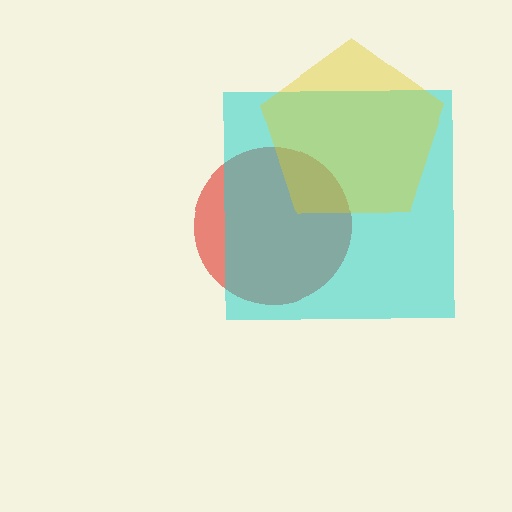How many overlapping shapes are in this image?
There are 3 overlapping shapes in the image.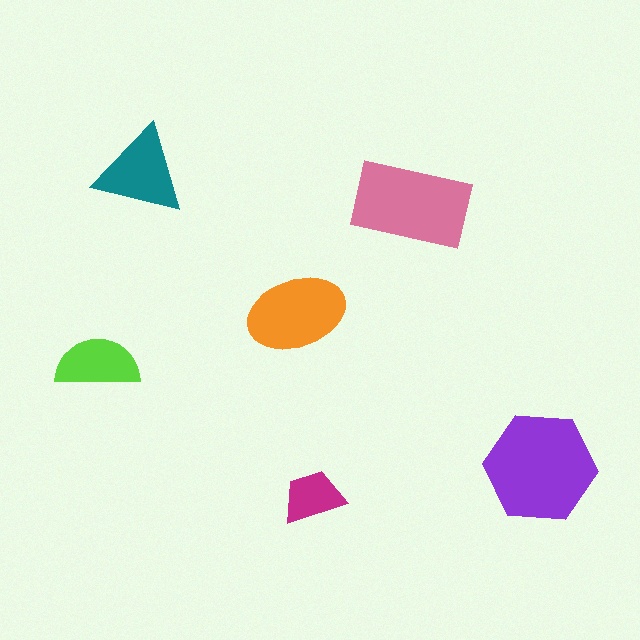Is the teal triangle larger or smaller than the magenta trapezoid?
Larger.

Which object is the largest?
The purple hexagon.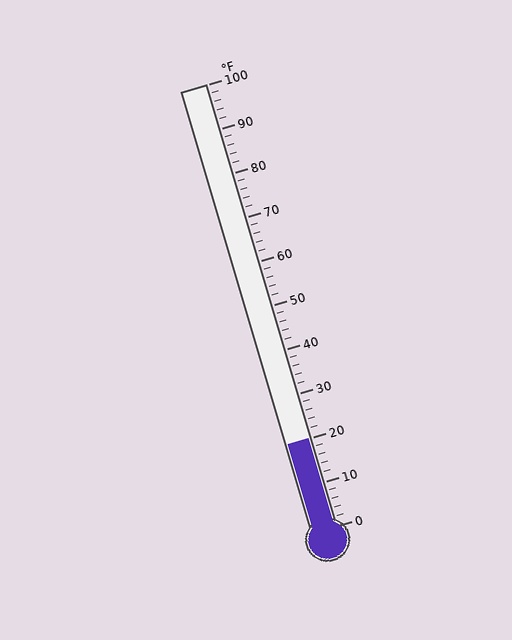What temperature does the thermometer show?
The thermometer shows approximately 20°F.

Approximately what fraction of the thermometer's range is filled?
The thermometer is filled to approximately 20% of its range.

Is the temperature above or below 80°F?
The temperature is below 80°F.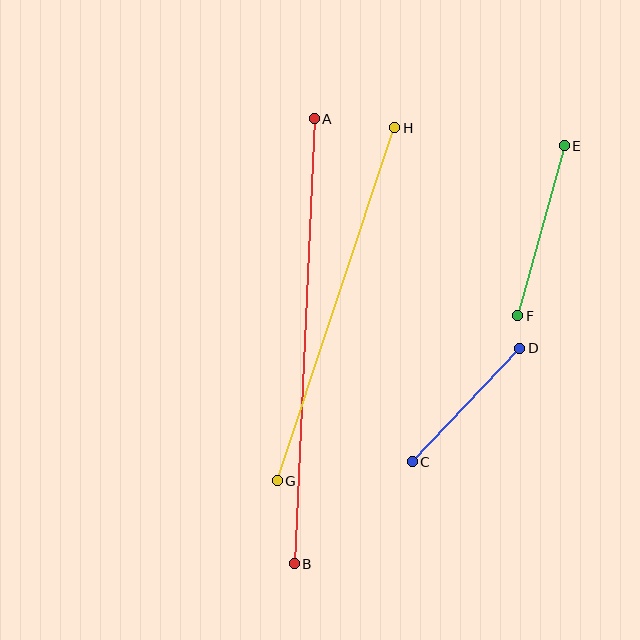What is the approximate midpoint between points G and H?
The midpoint is at approximately (336, 304) pixels.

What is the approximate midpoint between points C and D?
The midpoint is at approximately (466, 405) pixels.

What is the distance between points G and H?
The distance is approximately 372 pixels.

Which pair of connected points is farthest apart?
Points A and B are farthest apart.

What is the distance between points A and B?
The distance is approximately 445 pixels.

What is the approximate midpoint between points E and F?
The midpoint is at approximately (541, 231) pixels.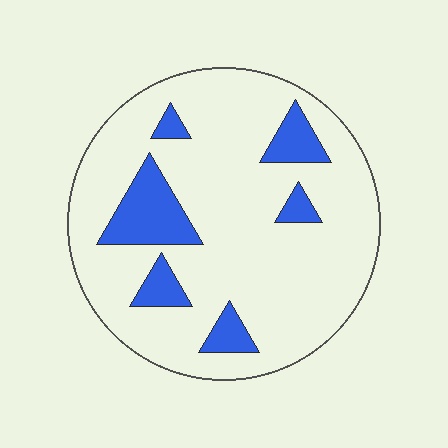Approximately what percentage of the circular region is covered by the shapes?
Approximately 15%.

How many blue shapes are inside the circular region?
6.